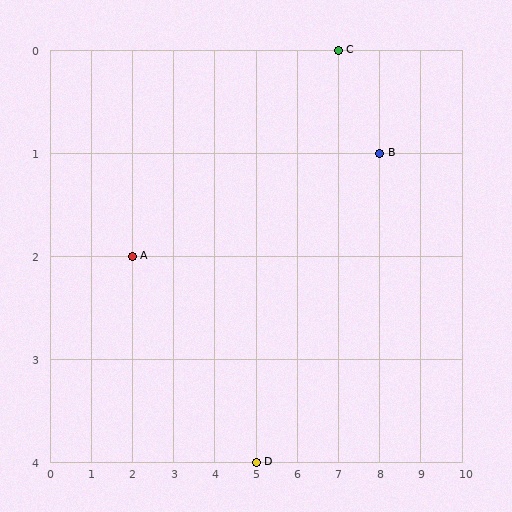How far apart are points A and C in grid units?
Points A and C are 5 columns and 2 rows apart (about 5.4 grid units diagonally).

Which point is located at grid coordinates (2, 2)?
Point A is at (2, 2).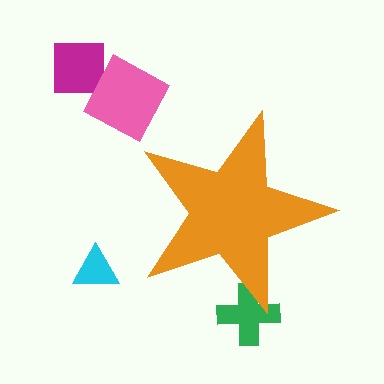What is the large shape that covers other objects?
An orange star.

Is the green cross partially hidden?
Yes, the green cross is partially hidden behind the orange star.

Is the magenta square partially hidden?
No, the magenta square is fully visible.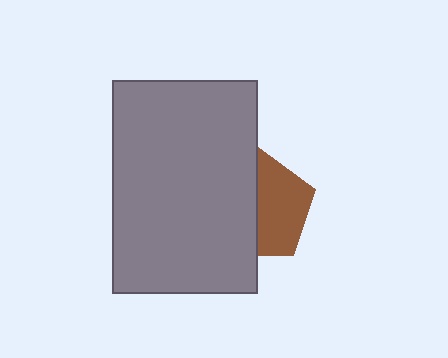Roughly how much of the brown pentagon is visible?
About half of it is visible (roughly 51%).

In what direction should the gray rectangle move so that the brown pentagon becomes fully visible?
The gray rectangle should move left. That is the shortest direction to clear the overlap and leave the brown pentagon fully visible.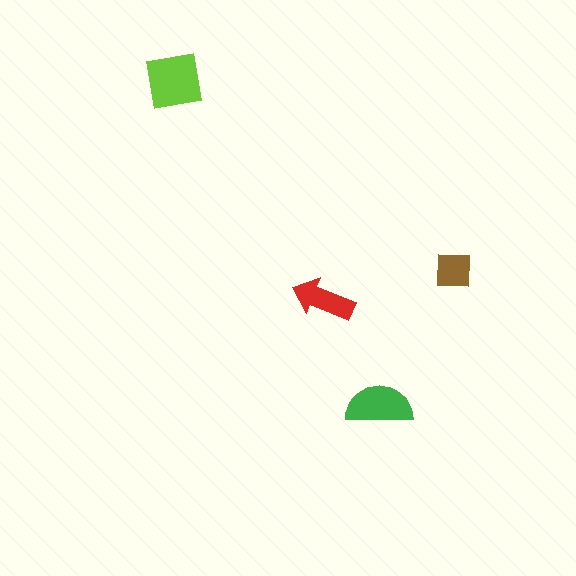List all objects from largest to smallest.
The lime square, the green semicircle, the red arrow, the brown square.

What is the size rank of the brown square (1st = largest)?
4th.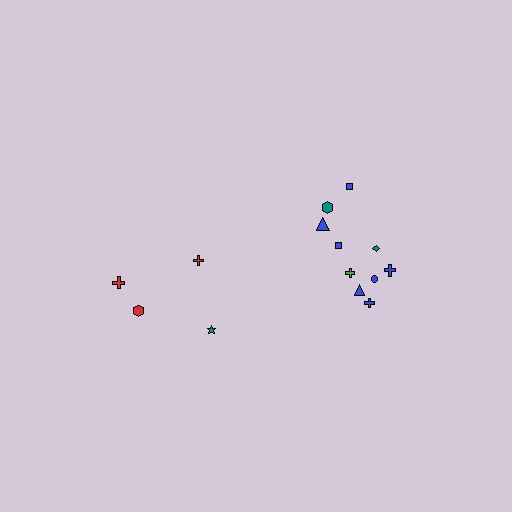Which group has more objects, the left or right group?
The right group.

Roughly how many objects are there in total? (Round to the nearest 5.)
Roughly 15 objects in total.